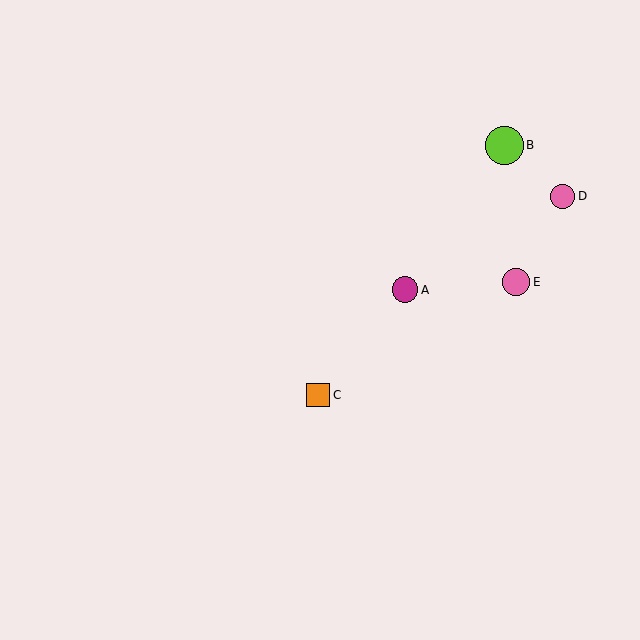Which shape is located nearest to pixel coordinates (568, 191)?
The pink circle (labeled D) at (563, 196) is nearest to that location.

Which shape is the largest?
The lime circle (labeled B) is the largest.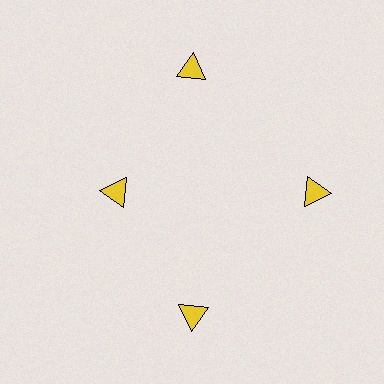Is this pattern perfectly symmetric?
No. The 4 yellow triangles are arranged in a ring, but one element near the 9 o'clock position is pulled inward toward the center, breaking the 4-fold rotational symmetry.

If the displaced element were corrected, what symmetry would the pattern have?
It would have 4-fold rotational symmetry — the pattern would map onto itself every 90 degrees.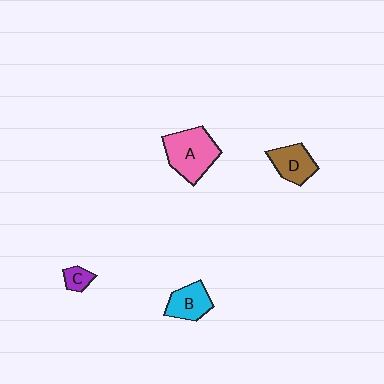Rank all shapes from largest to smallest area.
From largest to smallest: A (pink), D (brown), B (cyan), C (purple).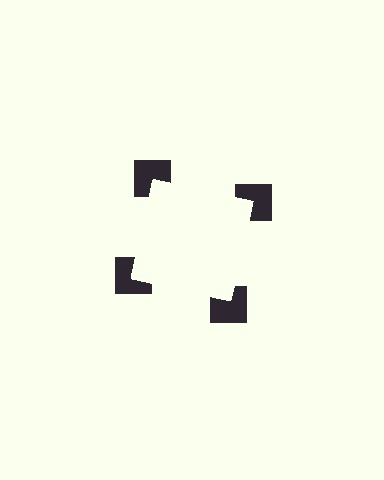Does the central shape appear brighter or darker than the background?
It typically appears slightly brighter than the background, even though no actual brightness change is drawn.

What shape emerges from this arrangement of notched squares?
An illusory square — its edges are inferred from the aligned wedge cuts in the notched squares, not physically drawn.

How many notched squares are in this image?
There are 4 — one at each vertex of the illusory square.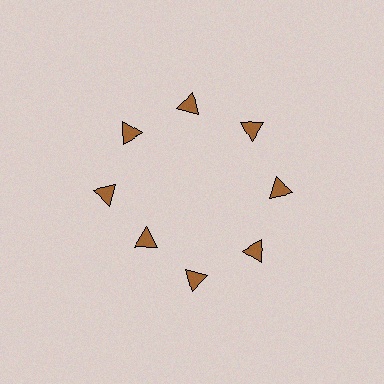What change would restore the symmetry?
The symmetry would be restored by moving it outward, back onto the ring so that all 8 triangles sit at equal angles and equal distance from the center.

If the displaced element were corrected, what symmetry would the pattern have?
It would have 8-fold rotational symmetry — the pattern would map onto itself every 45 degrees.